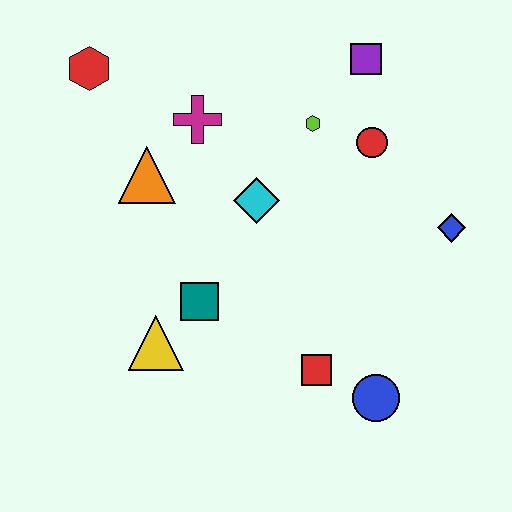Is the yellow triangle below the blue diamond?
Yes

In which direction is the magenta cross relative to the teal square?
The magenta cross is above the teal square.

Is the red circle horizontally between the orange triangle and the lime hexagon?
No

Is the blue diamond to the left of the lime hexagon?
No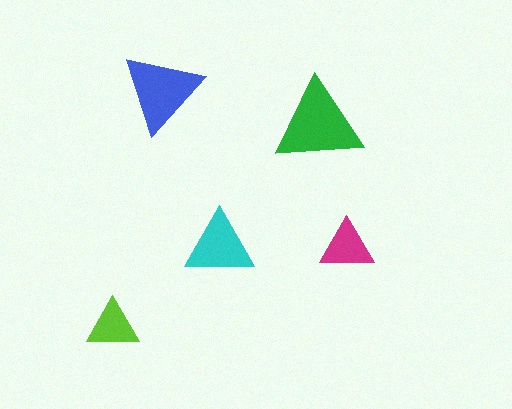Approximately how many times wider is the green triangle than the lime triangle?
About 1.5 times wider.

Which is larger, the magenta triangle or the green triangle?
The green one.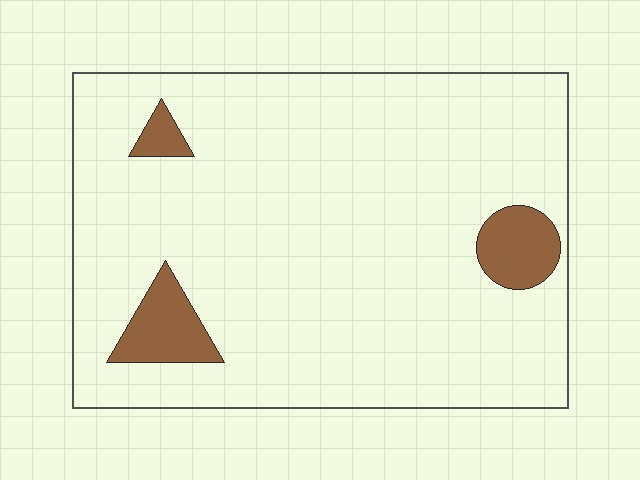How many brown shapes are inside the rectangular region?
3.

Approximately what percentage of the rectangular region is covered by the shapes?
Approximately 10%.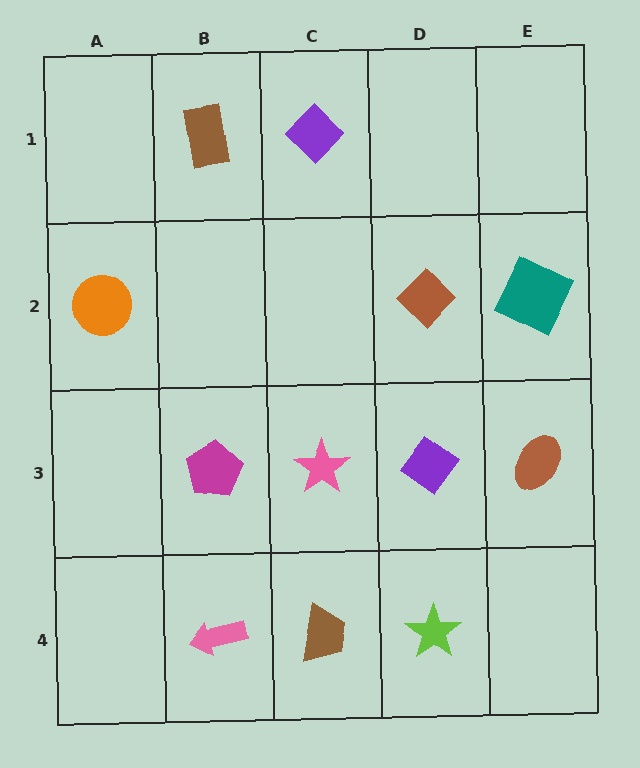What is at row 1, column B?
A brown rectangle.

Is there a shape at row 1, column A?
No, that cell is empty.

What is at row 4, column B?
A pink arrow.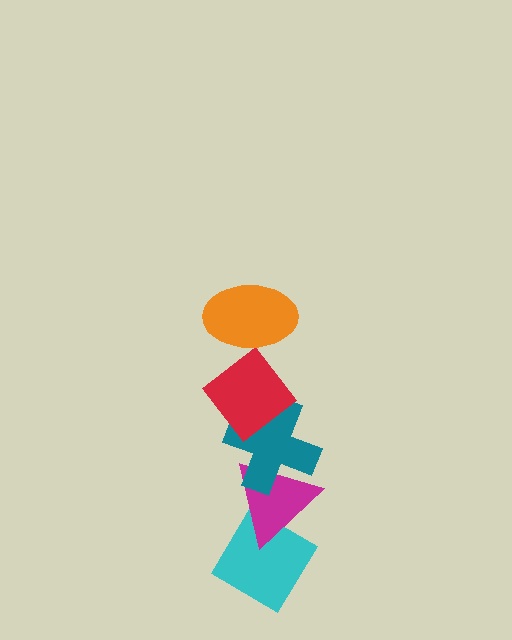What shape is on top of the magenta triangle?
The teal cross is on top of the magenta triangle.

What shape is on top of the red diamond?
The orange ellipse is on top of the red diamond.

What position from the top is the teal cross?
The teal cross is 3rd from the top.